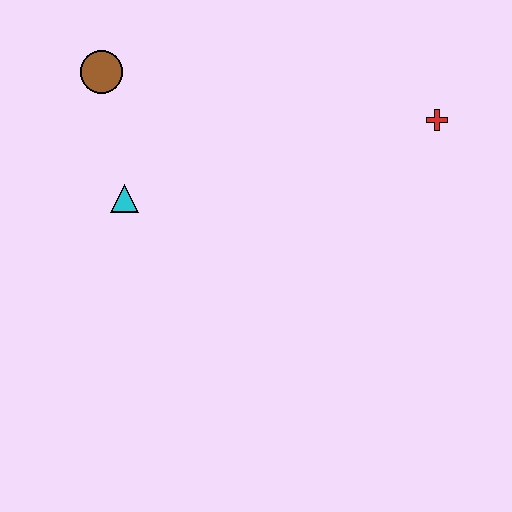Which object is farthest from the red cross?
The brown circle is farthest from the red cross.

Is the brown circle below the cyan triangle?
No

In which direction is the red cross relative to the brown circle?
The red cross is to the right of the brown circle.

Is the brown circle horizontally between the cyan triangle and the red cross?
No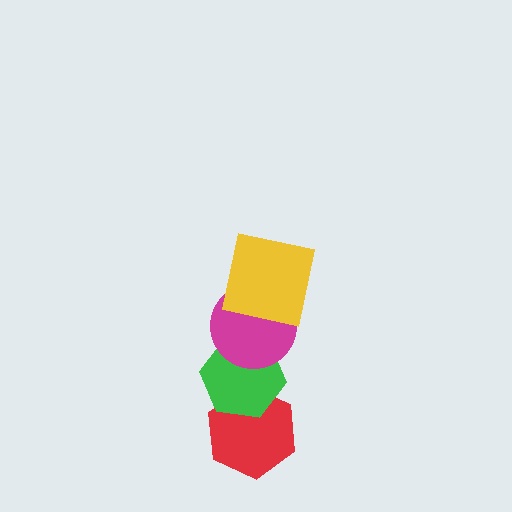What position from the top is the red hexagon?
The red hexagon is 4th from the top.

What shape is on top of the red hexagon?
The green hexagon is on top of the red hexagon.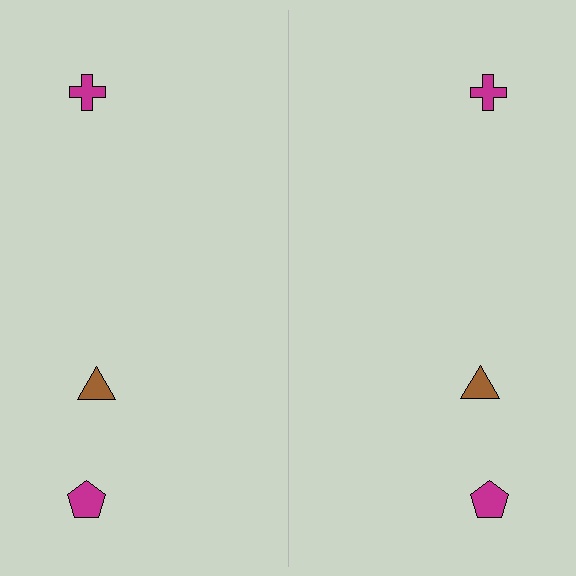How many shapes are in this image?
There are 6 shapes in this image.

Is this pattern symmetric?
Yes, this pattern has bilateral (reflection) symmetry.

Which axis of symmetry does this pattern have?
The pattern has a vertical axis of symmetry running through the center of the image.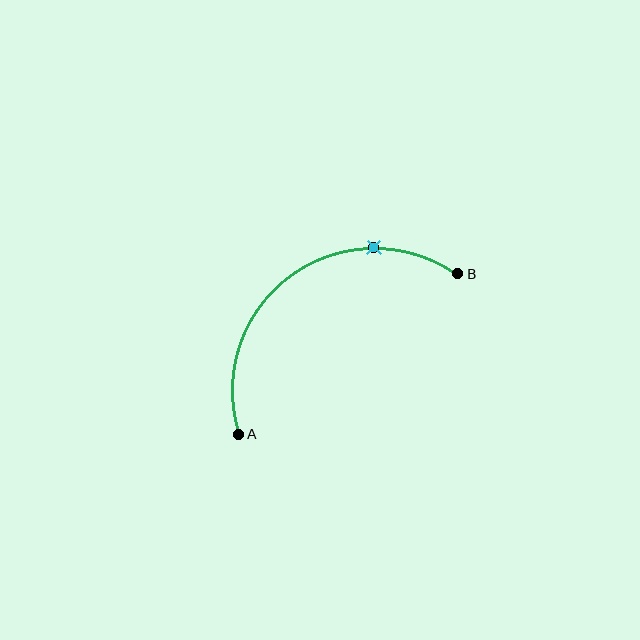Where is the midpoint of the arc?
The arc midpoint is the point on the curve farthest from the straight line joining A and B. It sits above and to the left of that line.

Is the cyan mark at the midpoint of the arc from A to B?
No. The cyan mark lies on the arc but is closer to endpoint B. The arc midpoint would be at the point on the curve equidistant along the arc from both A and B.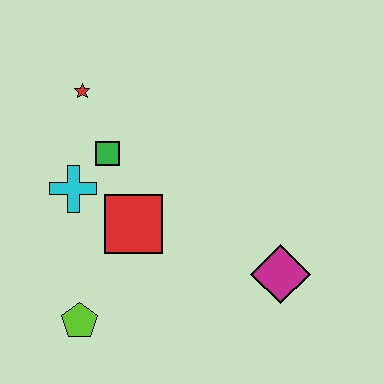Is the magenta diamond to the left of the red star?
No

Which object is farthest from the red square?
The magenta diamond is farthest from the red square.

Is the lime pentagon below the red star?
Yes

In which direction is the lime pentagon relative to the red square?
The lime pentagon is below the red square.